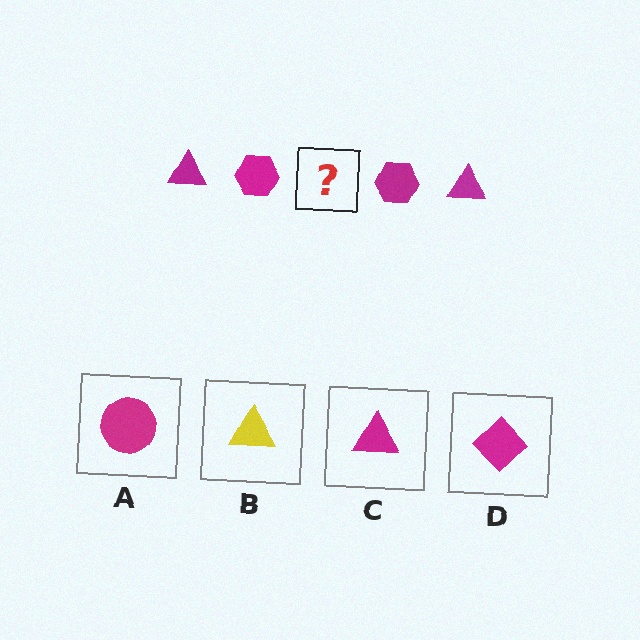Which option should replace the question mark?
Option C.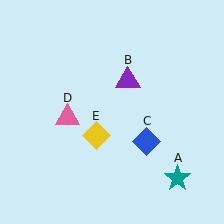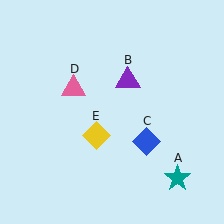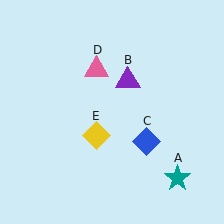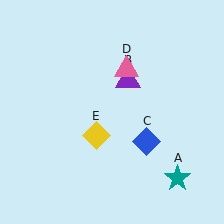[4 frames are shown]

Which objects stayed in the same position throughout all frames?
Teal star (object A) and purple triangle (object B) and blue diamond (object C) and yellow diamond (object E) remained stationary.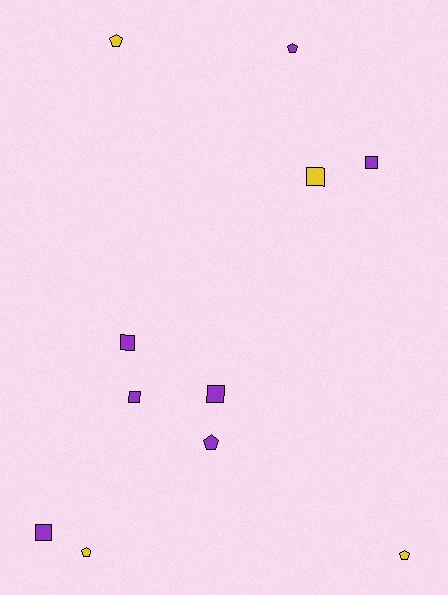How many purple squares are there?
There are 5 purple squares.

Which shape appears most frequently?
Square, with 6 objects.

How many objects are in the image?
There are 11 objects.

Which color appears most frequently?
Purple, with 7 objects.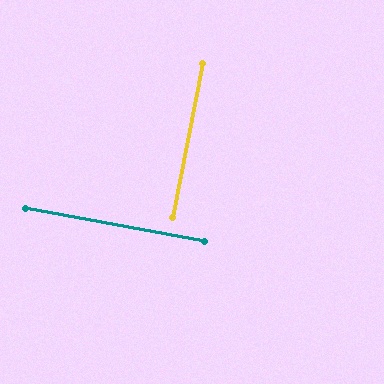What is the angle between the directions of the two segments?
Approximately 89 degrees.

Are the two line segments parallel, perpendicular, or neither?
Perpendicular — they meet at approximately 89°.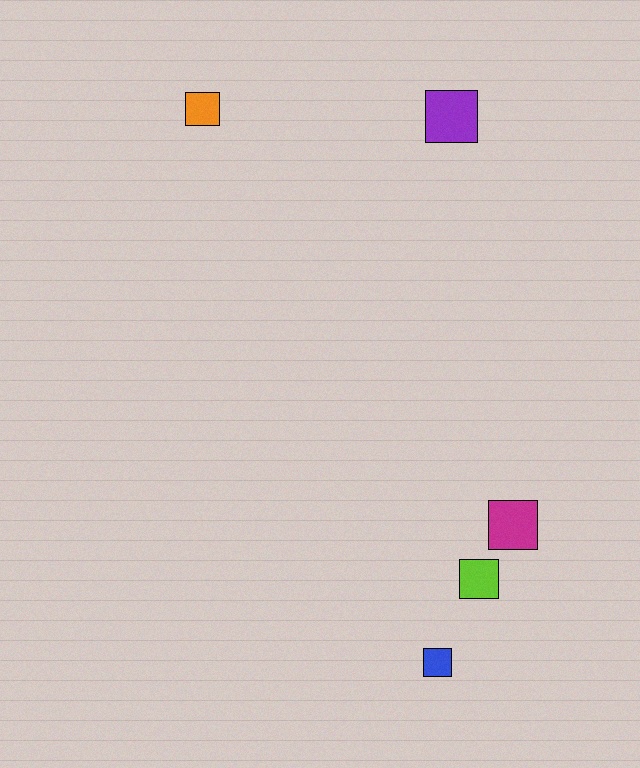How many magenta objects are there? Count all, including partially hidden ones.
There is 1 magenta object.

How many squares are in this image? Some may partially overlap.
There are 5 squares.